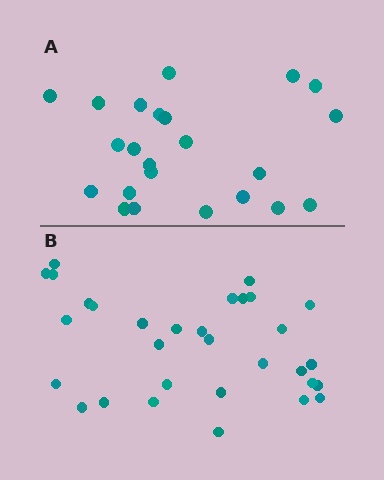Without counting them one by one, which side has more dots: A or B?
Region B (the bottom region) has more dots.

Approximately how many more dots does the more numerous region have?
Region B has roughly 8 or so more dots than region A.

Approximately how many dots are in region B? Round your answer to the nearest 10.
About 30 dots. (The exact count is 31, which rounds to 30.)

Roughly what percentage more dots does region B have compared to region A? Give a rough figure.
About 35% more.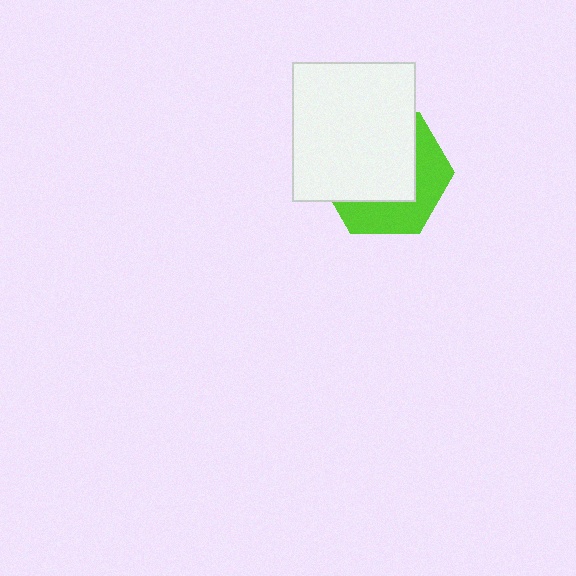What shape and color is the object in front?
The object in front is a white rectangle.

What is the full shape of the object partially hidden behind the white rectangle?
The partially hidden object is a lime hexagon.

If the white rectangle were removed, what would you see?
You would see the complete lime hexagon.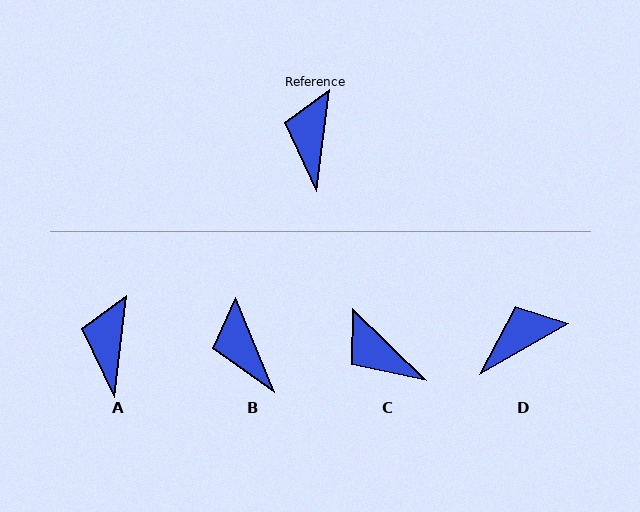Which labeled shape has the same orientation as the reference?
A.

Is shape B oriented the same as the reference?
No, it is off by about 30 degrees.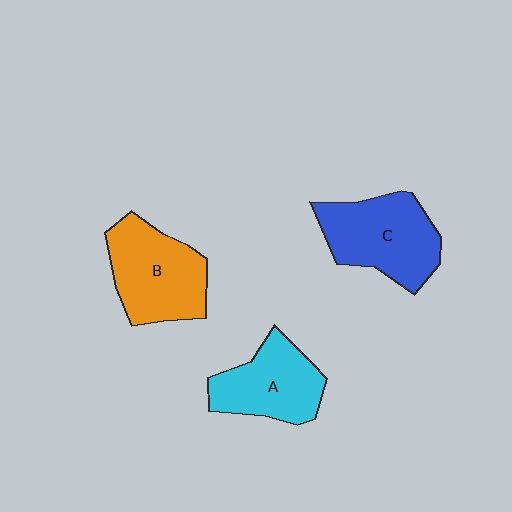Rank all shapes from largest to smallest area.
From largest to smallest: C (blue), B (orange), A (cyan).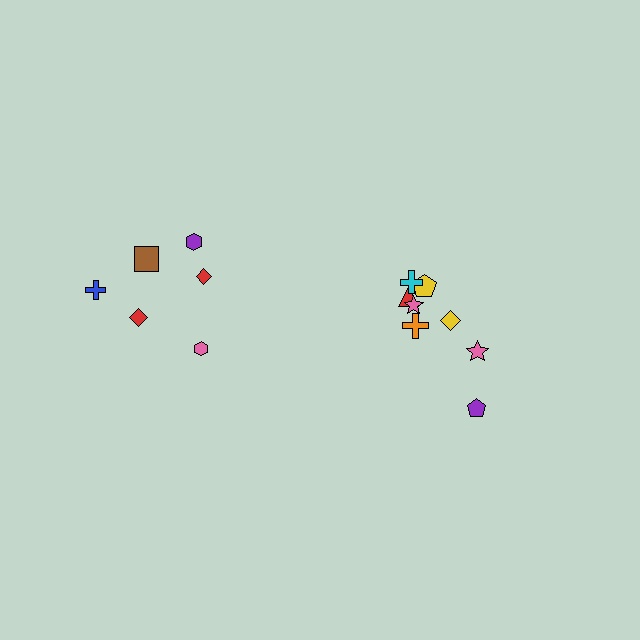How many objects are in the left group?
There are 6 objects.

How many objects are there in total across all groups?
There are 14 objects.